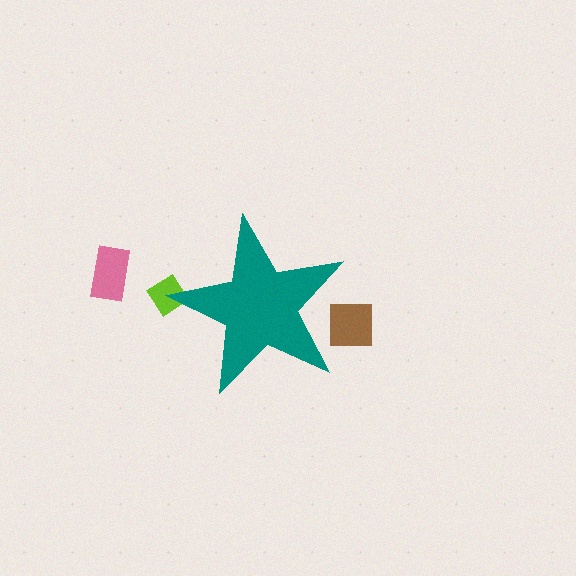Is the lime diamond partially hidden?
Yes, the lime diamond is partially hidden behind the teal star.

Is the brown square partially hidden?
Yes, the brown square is partially hidden behind the teal star.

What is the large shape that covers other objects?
A teal star.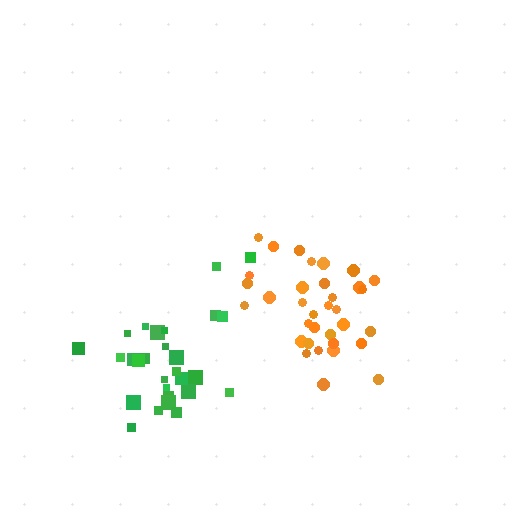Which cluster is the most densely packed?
Orange.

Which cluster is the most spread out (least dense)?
Green.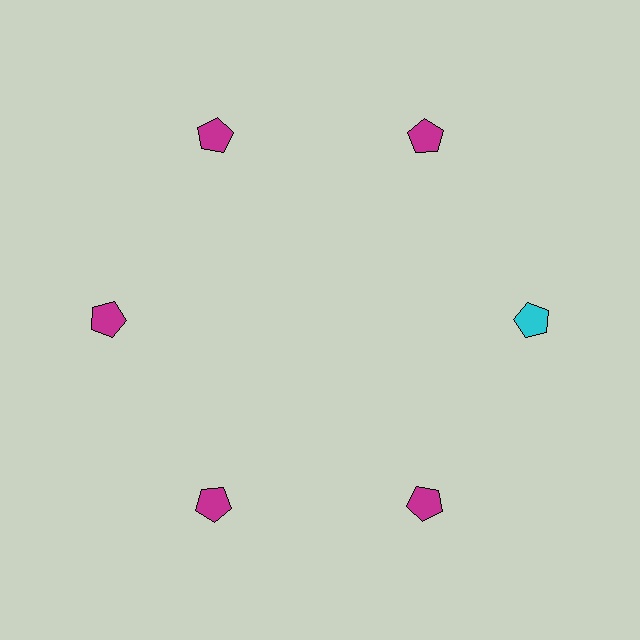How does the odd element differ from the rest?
It has a different color: cyan instead of magenta.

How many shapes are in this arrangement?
There are 6 shapes arranged in a ring pattern.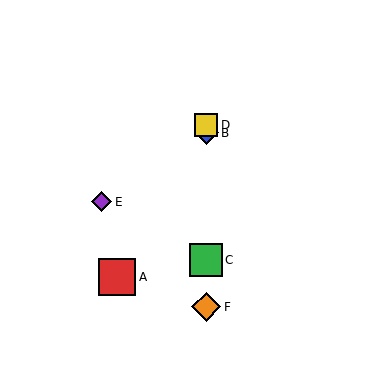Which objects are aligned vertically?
Objects B, C, D, F are aligned vertically.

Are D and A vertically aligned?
No, D is at x≈206 and A is at x≈117.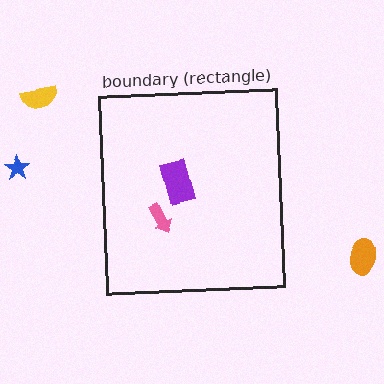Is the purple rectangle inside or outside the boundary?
Inside.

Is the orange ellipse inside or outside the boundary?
Outside.